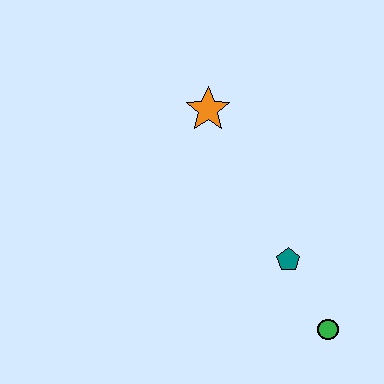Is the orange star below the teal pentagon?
No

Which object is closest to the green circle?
The teal pentagon is closest to the green circle.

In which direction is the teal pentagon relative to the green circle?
The teal pentagon is above the green circle.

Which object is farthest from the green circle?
The orange star is farthest from the green circle.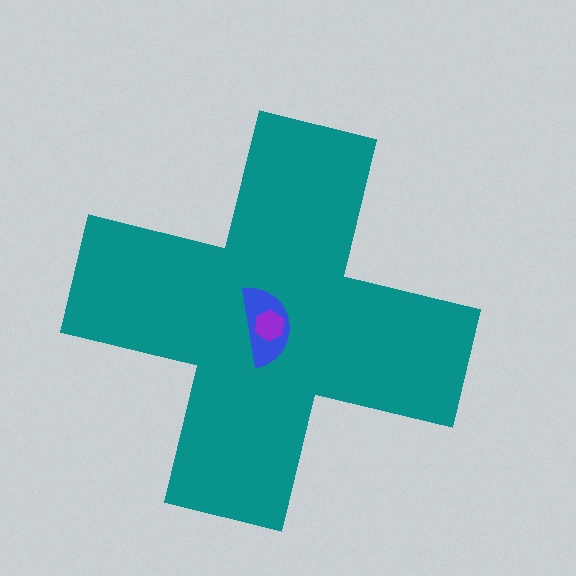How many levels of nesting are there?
3.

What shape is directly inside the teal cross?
The blue semicircle.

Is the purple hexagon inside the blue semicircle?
Yes.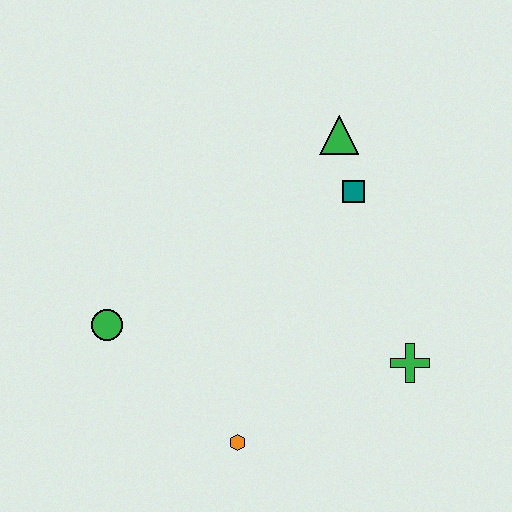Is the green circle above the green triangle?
No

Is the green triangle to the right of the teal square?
No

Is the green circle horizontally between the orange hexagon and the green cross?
No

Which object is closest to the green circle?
The orange hexagon is closest to the green circle.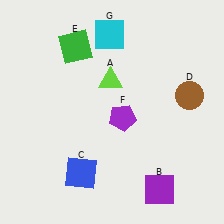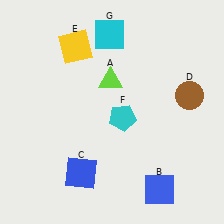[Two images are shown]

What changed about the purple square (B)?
In Image 1, B is purple. In Image 2, it changed to blue.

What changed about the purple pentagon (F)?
In Image 1, F is purple. In Image 2, it changed to cyan.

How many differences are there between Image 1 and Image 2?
There are 3 differences between the two images.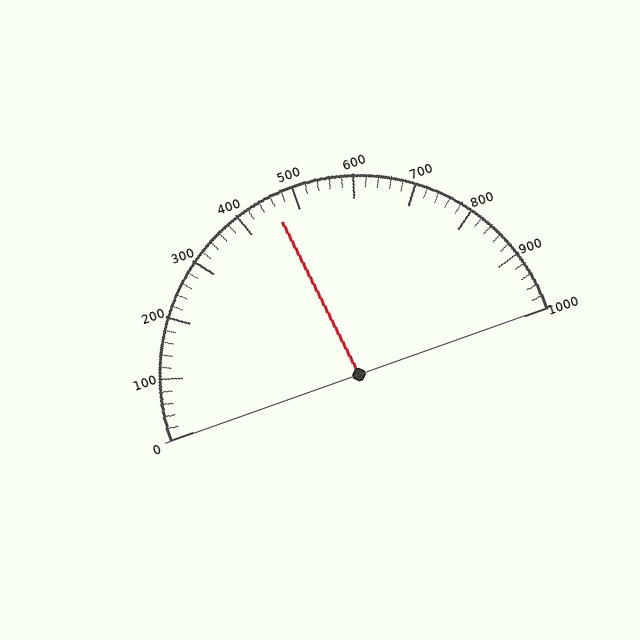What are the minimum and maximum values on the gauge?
The gauge ranges from 0 to 1000.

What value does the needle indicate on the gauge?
The needle indicates approximately 460.